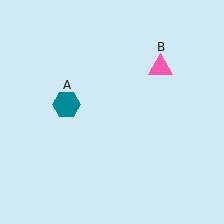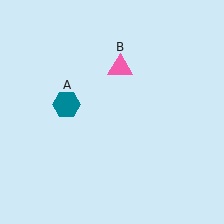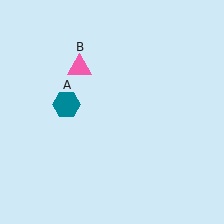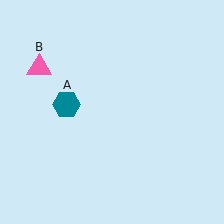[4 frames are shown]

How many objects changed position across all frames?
1 object changed position: pink triangle (object B).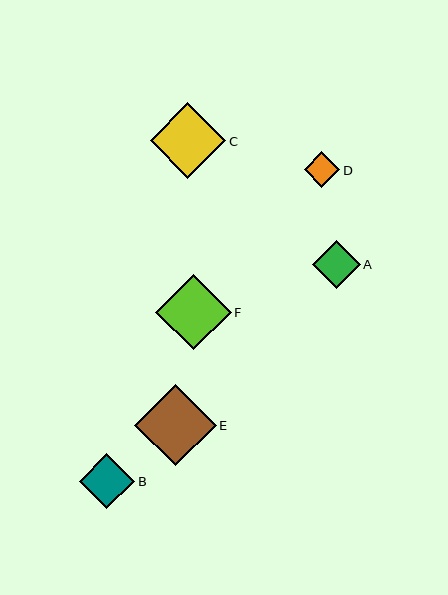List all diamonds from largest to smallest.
From largest to smallest: E, F, C, B, A, D.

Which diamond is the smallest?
Diamond D is the smallest with a size of approximately 36 pixels.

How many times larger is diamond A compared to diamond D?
Diamond A is approximately 1.3 times the size of diamond D.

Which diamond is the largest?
Diamond E is the largest with a size of approximately 81 pixels.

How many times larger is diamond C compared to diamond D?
Diamond C is approximately 2.1 times the size of diamond D.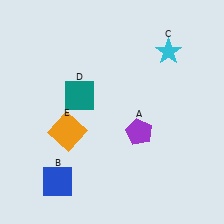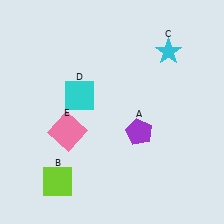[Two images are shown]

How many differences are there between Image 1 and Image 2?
There are 3 differences between the two images.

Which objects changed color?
B changed from blue to lime. D changed from teal to cyan. E changed from orange to pink.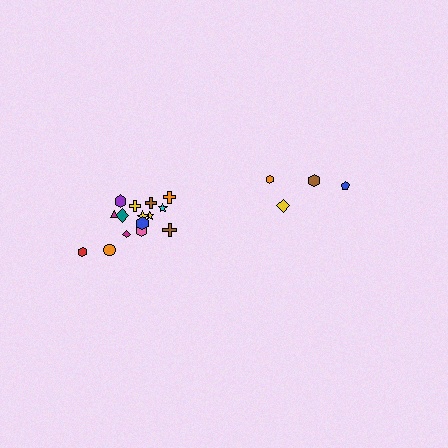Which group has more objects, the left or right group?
The left group.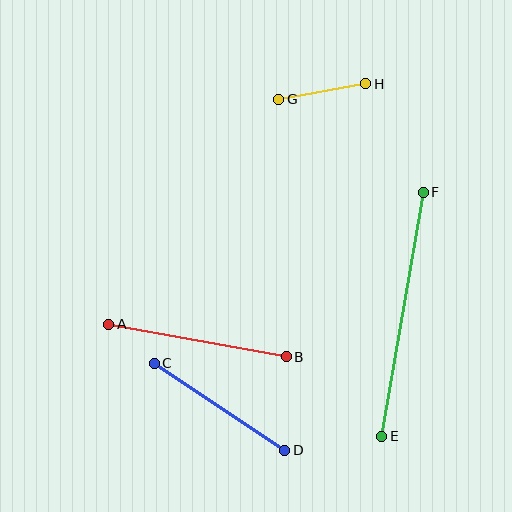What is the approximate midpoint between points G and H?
The midpoint is at approximately (322, 91) pixels.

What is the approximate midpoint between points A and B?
The midpoint is at approximately (197, 340) pixels.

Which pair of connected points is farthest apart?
Points E and F are farthest apart.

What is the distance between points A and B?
The distance is approximately 181 pixels.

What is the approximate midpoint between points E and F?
The midpoint is at approximately (402, 314) pixels.